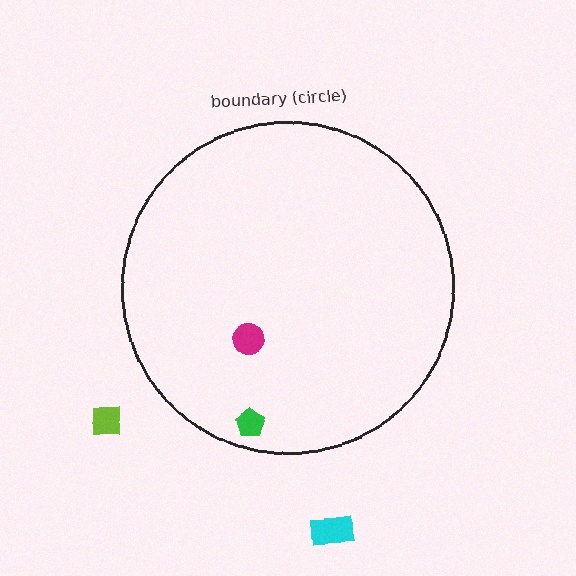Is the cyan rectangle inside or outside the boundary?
Outside.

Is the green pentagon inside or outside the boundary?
Inside.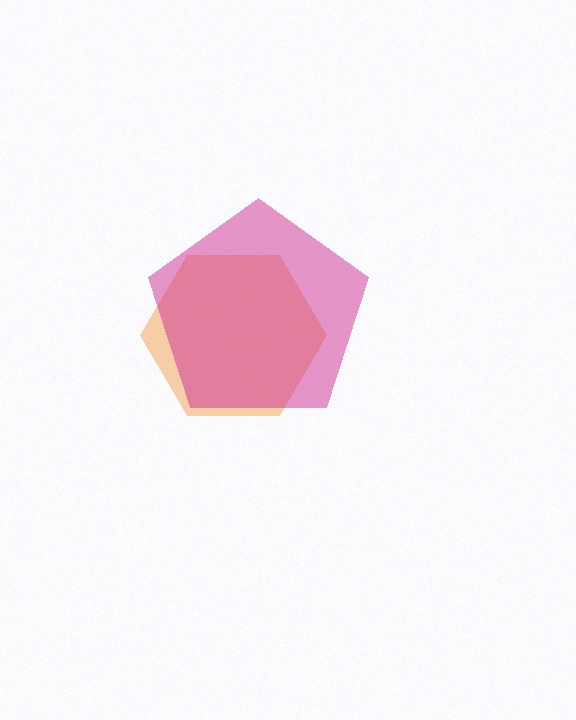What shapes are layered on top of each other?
The layered shapes are: an orange hexagon, a magenta pentagon.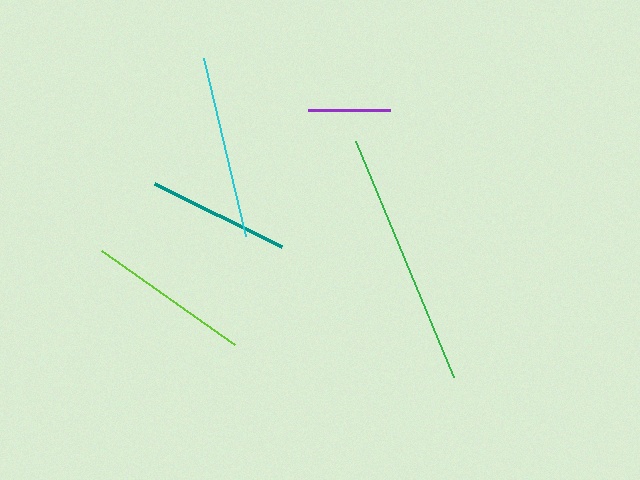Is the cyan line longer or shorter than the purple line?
The cyan line is longer than the purple line.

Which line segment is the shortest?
The purple line is the shortest at approximately 82 pixels.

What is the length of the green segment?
The green segment is approximately 255 pixels long.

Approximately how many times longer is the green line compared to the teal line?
The green line is approximately 1.8 times the length of the teal line.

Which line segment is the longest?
The green line is the longest at approximately 255 pixels.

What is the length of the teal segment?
The teal segment is approximately 142 pixels long.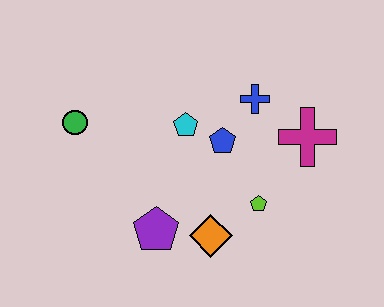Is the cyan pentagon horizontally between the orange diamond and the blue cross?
No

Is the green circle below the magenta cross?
No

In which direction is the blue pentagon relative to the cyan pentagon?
The blue pentagon is to the right of the cyan pentagon.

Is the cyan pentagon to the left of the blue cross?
Yes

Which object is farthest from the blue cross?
The green circle is farthest from the blue cross.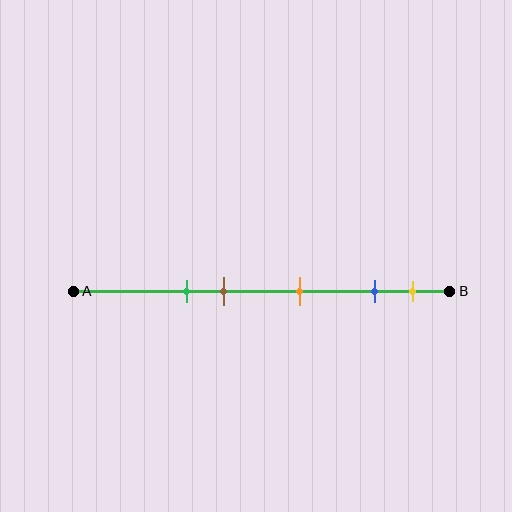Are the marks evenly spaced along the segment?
No, the marks are not evenly spaced.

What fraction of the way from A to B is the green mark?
The green mark is approximately 30% (0.3) of the way from A to B.